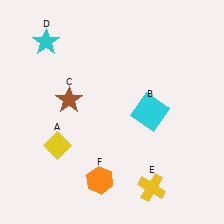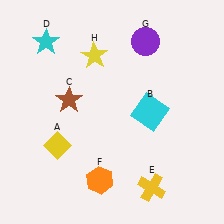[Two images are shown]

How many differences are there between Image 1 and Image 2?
There are 2 differences between the two images.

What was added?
A purple circle (G), a yellow star (H) were added in Image 2.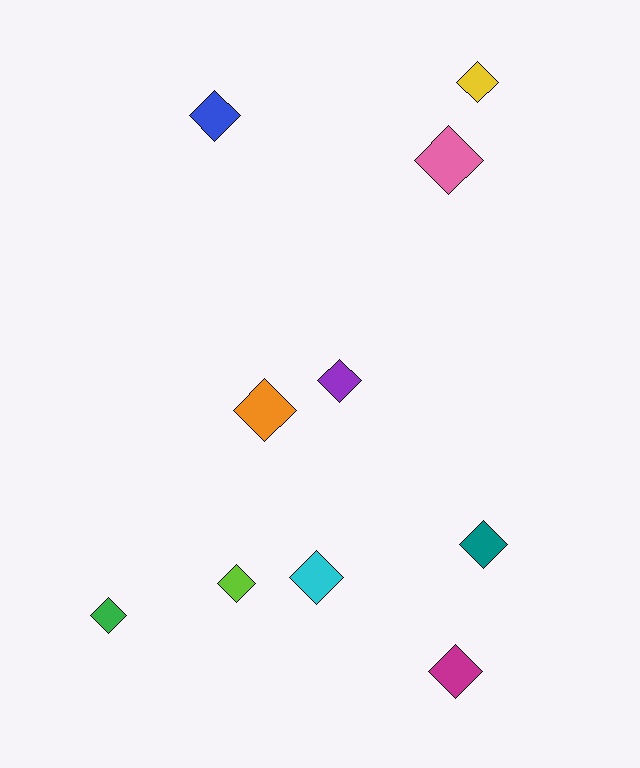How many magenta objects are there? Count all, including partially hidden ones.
There is 1 magenta object.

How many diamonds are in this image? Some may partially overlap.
There are 10 diamonds.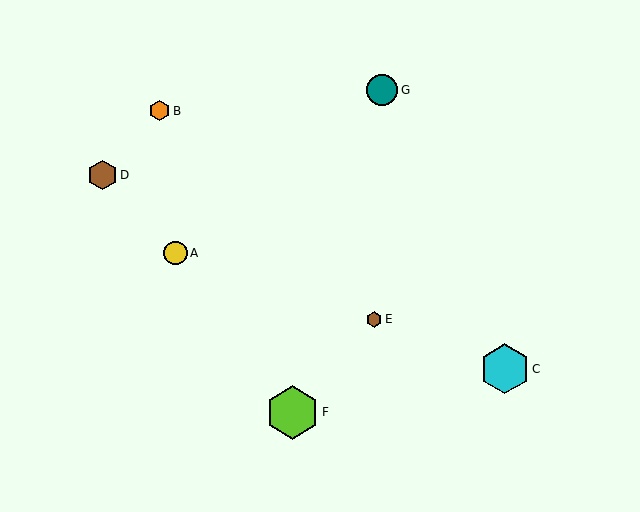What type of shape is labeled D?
Shape D is a brown hexagon.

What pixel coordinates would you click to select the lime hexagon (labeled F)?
Click at (293, 412) to select the lime hexagon F.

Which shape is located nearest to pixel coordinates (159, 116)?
The orange hexagon (labeled B) at (160, 111) is nearest to that location.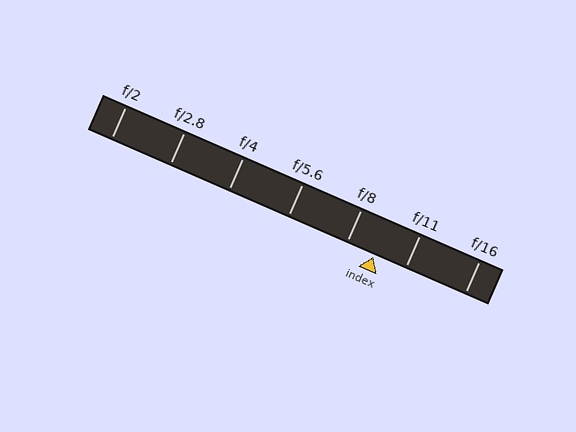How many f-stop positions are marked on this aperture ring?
There are 7 f-stop positions marked.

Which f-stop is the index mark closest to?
The index mark is closest to f/8.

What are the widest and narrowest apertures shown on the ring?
The widest aperture shown is f/2 and the narrowest is f/16.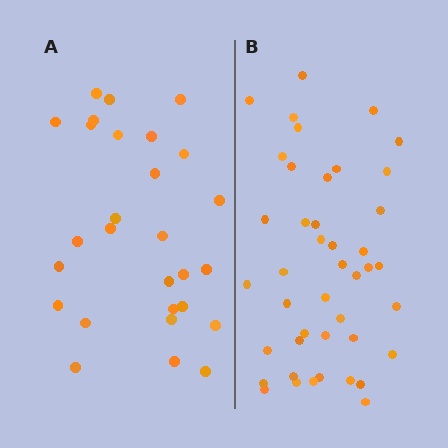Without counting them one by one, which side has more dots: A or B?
Region B (the right region) has more dots.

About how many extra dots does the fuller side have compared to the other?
Region B has approximately 15 more dots than region A.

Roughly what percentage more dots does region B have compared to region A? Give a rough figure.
About 55% more.